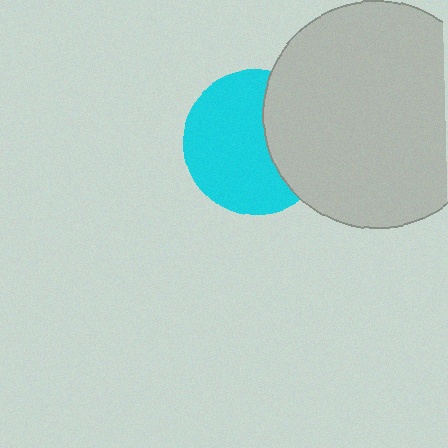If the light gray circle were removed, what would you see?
You would see the complete cyan circle.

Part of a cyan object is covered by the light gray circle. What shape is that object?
It is a circle.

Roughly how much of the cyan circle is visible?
About half of it is visible (roughly 64%).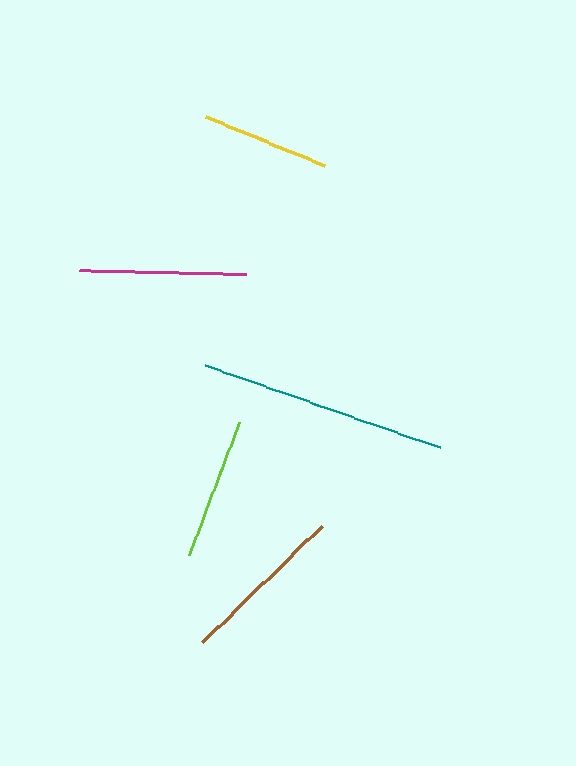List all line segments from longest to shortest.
From longest to shortest: teal, magenta, brown, lime, yellow.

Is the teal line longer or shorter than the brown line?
The teal line is longer than the brown line.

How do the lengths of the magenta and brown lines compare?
The magenta and brown lines are approximately the same length.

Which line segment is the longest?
The teal line is the longest at approximately 248 pixels.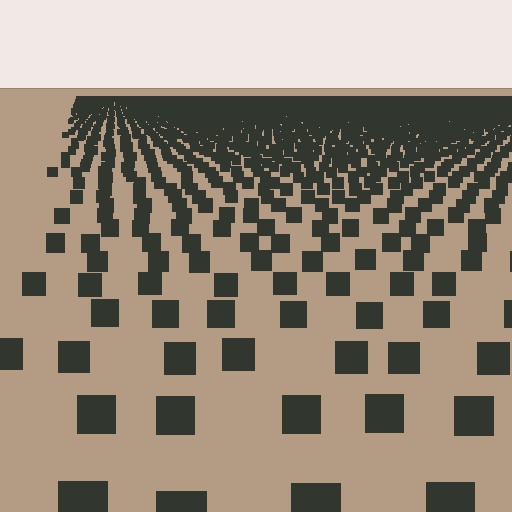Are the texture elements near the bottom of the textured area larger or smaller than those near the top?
Larger. Near the bottom, elements are closer to the viewer and appear at a bigger on-screen size.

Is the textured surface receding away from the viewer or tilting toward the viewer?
The surface is receding away from the viewer. Texture elements get smaller and denser toward the top.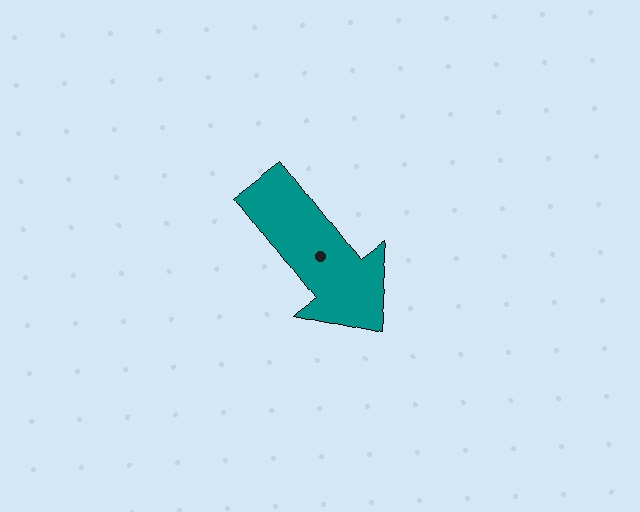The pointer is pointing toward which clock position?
Roughly 5 o'clock.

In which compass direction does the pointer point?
Southeast.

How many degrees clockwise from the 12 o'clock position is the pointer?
Approximately 143 degrees.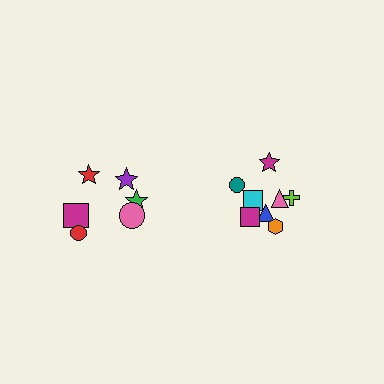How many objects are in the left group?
There are 6 objects.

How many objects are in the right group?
There are 8 objects.